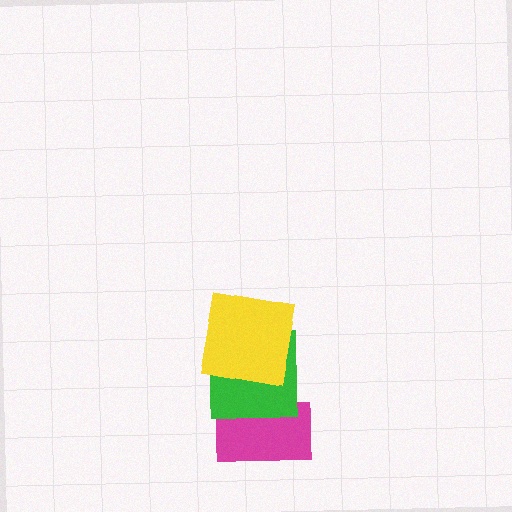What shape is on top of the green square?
The yellow square is on top of the green square.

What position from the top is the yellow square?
The yellow square is 1st from the top.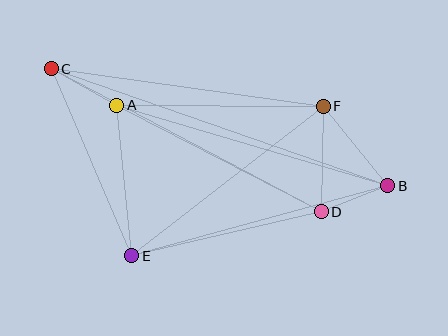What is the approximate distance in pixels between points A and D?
The distance between A and D is approximately 231 pixels.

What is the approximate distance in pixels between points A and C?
The distance between A and C is approximately 75 pixels.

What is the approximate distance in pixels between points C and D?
The distance between C and D is approximately 306 pixels.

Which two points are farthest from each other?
Points B and C are farthest from each other.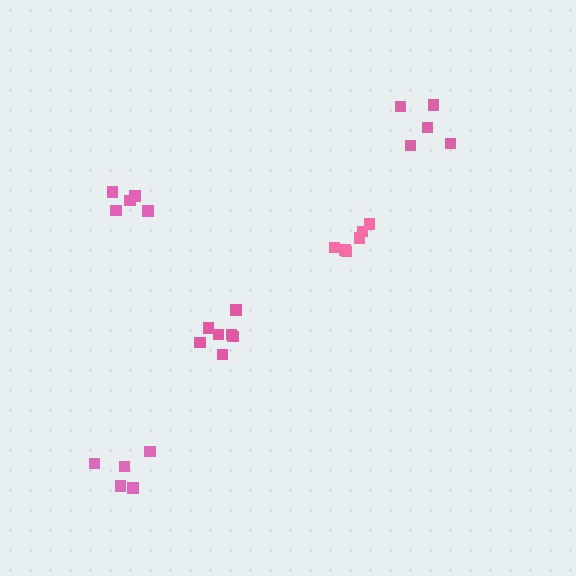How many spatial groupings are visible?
There are 5 spatial groupings.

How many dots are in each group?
Group 1: 5 dots, Group 2: 6 dots, Group 3: 5 dots, Group 4: 7 dots, Group 5: 5 dots (28 total).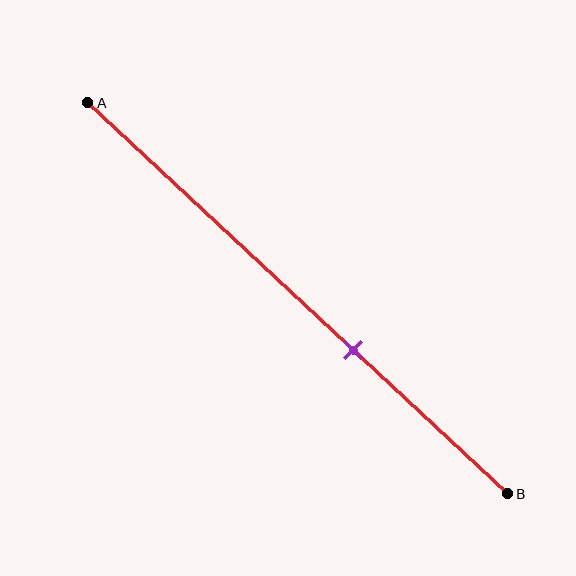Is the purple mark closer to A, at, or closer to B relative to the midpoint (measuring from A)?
The purple mark is closer to point B than the midpoint of segment AB.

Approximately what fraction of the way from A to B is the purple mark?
The purple mark is approximately 65% of the way from A to B.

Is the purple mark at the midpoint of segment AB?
No, the mark is at about 65% from A, not at the 50% midpoint.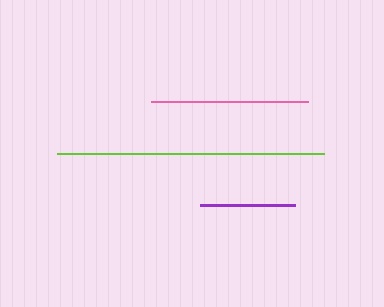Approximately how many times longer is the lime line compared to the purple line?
The lime line is approximately 2.8 times the length of the purple line.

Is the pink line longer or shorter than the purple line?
The pink line is longer than the purple line.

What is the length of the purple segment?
The purple segment is approximately 95 pixels long.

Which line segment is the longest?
The lime line is the longest at approximately 268 pixels.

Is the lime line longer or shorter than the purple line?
The lime line is longer than the purple line.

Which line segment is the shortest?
The purple line is the shortest at approximately 95 pixels.